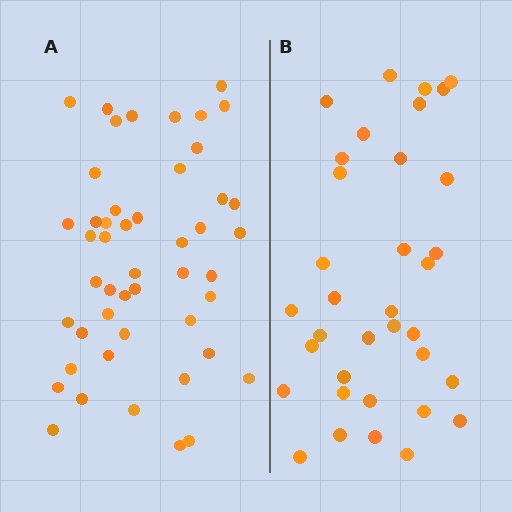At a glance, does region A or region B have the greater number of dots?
Region A (the left region) has more dots.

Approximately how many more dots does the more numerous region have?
Region A has approximately 15 more dots than region B.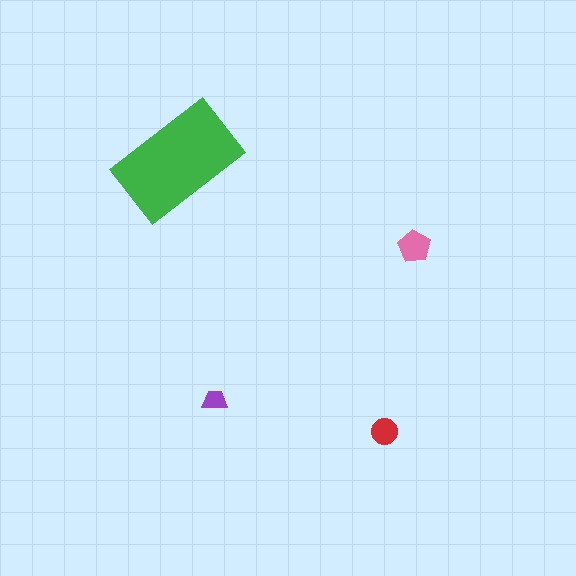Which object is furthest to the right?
The pink pentagon is rightmost.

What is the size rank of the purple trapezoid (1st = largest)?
4th.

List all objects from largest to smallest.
The green rectangle, the pink pentagon, the red circle, the purple trapezoid.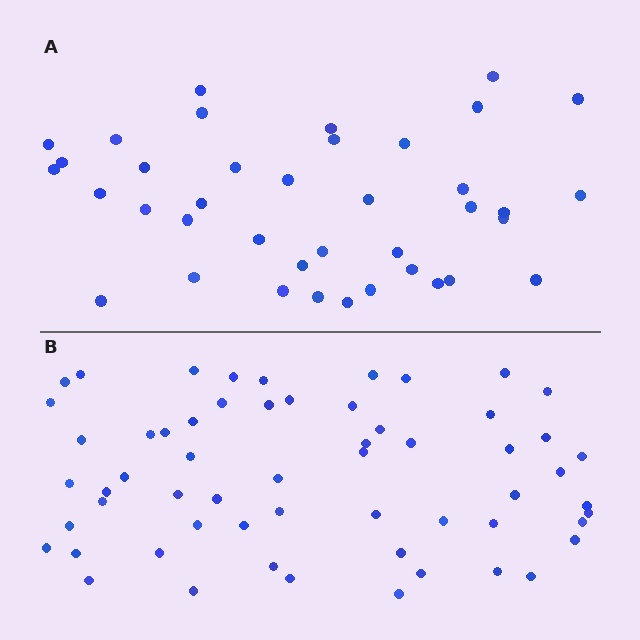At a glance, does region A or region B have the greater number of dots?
Region B (the bottom region) has more dots.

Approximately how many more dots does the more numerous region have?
Region B has approximately 20 more dots than region A.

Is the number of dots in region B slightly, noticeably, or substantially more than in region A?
Region B has substantially more. The ratio is roughly 1.5 to 1.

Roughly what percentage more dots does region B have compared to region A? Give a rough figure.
About 50% more.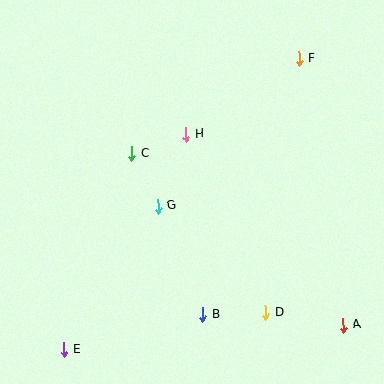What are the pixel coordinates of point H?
Point H is at (186, 134).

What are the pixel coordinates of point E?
Point E is at (64, 350).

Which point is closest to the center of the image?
Point G at (158, 206) is closest to the center.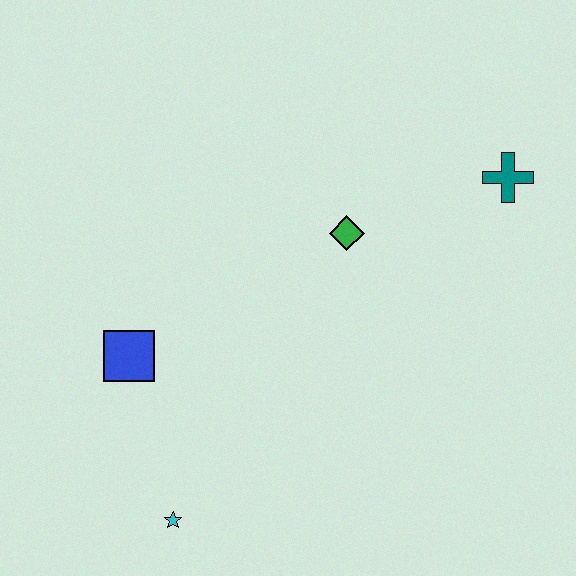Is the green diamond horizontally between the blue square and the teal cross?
Yes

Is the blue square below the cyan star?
No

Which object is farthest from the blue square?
The teal cross is farthest from the blue square.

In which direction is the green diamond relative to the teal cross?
The green diamond is to the left of the teal cross.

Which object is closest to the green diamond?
The teal cross is closest to the green diamond.